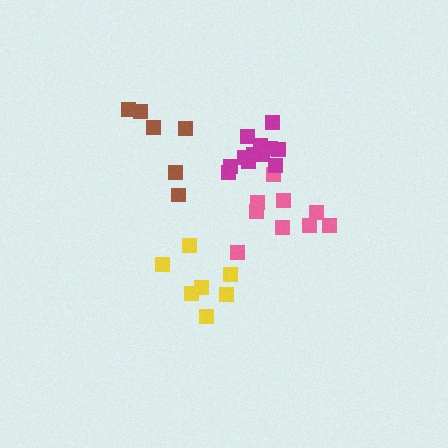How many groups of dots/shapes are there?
There are 4 groups.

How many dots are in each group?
Group 1: 6 dots, Group 2: 9 dots, Group 3: 7 dots, Group 4: 12 dots (34 total).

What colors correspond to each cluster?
The clusters are colored: brown, pink, yellow, magenta.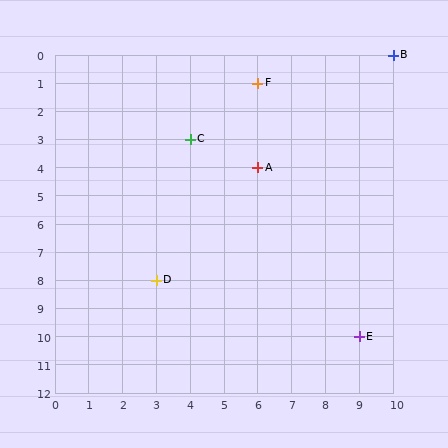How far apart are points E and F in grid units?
Points E and F are 3 columns and 9 rows apart (about 9.5 grid units diagonally).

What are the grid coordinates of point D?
Point D is at grid coordinates (3, 8).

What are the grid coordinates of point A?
Point A is at grid coordinates (6, 4).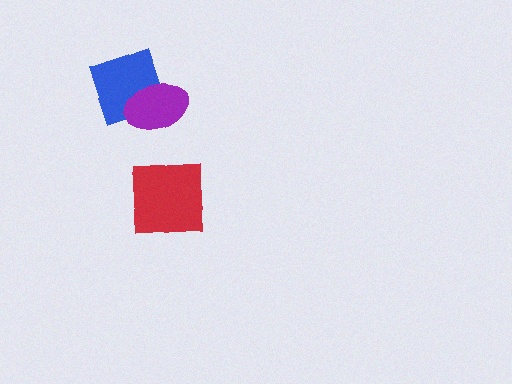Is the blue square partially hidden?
Yes, it is partially covered by another shape.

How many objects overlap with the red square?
0 objects overlap with the red square.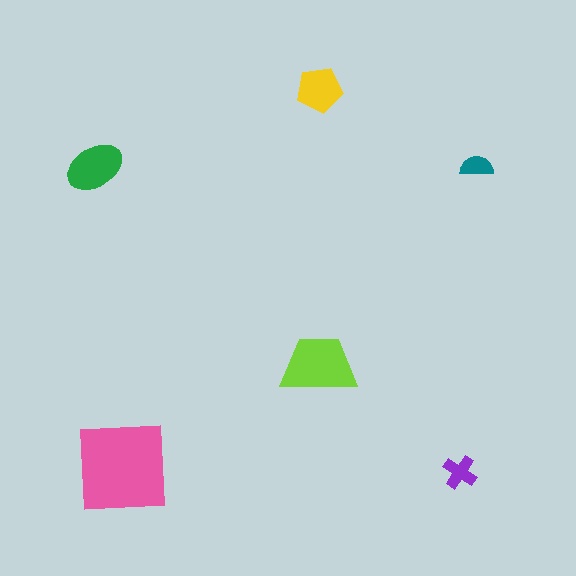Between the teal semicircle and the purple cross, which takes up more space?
The purple cross.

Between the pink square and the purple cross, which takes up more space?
The pink square.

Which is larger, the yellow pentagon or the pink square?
The pink square.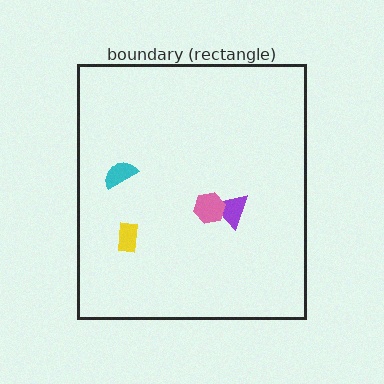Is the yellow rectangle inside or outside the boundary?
Inside.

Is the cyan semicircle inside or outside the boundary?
Inside.